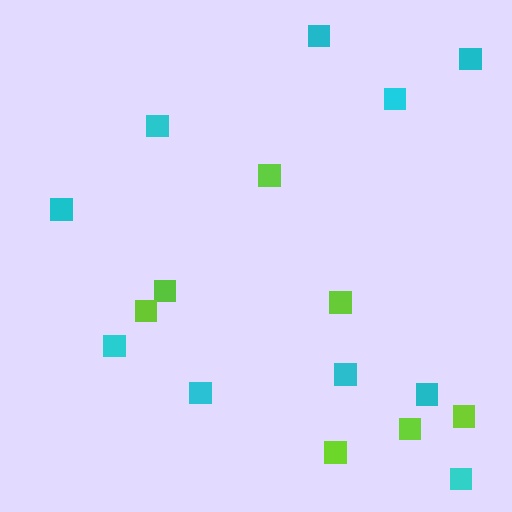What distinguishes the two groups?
There are 2 groups: one group of cyan squares (10) and one group of lime squares (7).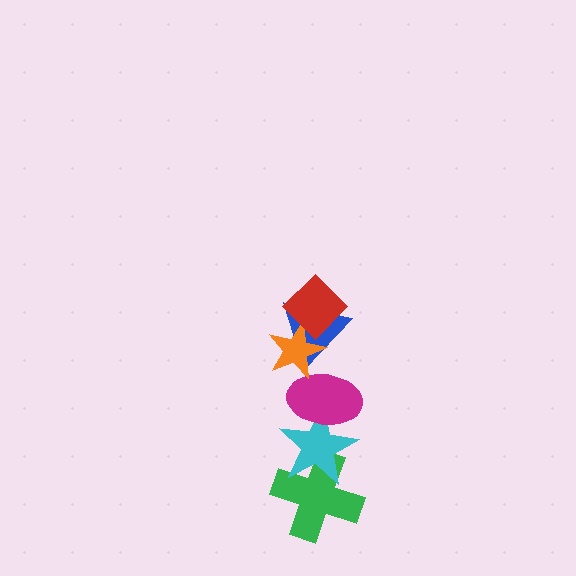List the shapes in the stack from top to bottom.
From top to bottom: the red diamond, the orange star, the blue triangle, the magenta ellipse, the cyan star, the green cross.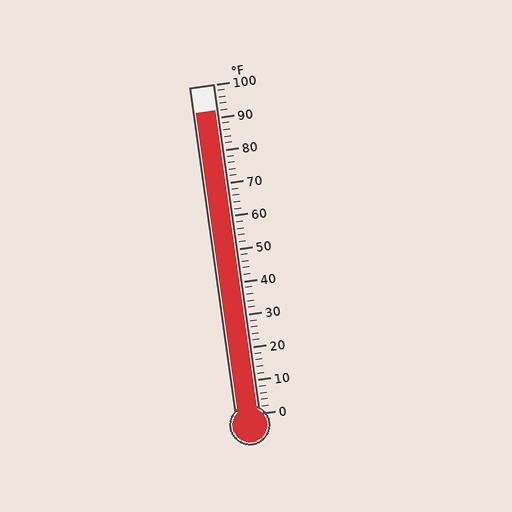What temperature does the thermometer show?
The thermometer shows approximately 92°F.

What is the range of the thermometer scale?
The thermometer scale ranges from 0°F to 100°F.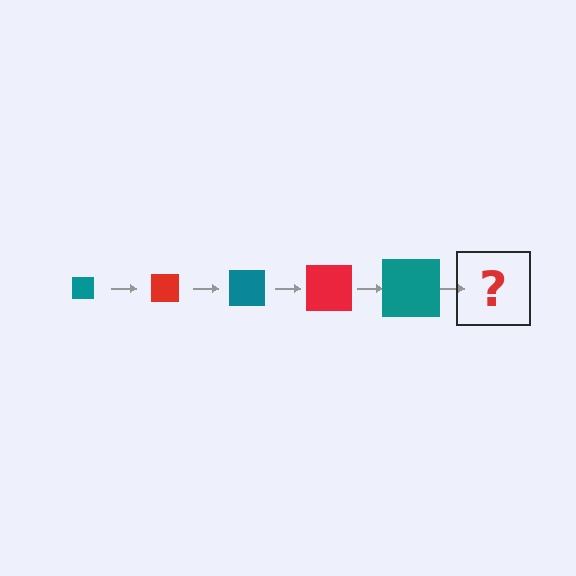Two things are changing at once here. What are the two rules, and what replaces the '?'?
The two rules are that the square grows larger each step and the color cycles through teal and red. The '?' should be a red square, larger than the previous one.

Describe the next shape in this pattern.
It should be a red square, larger than the previous one.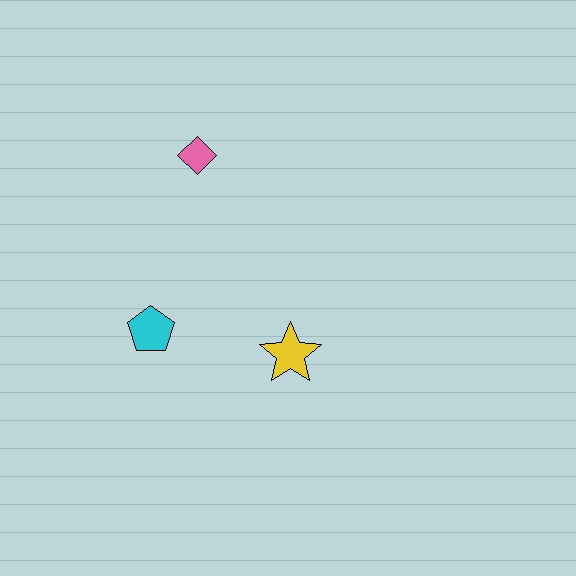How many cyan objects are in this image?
There is 1 cyan object.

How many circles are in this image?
There are no circles.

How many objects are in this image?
There are 3 objects.